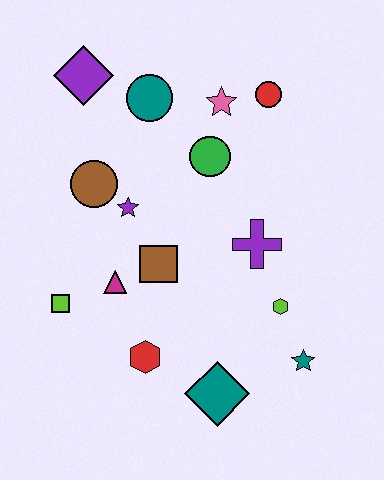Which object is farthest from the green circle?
The teal diamond is farthest from the green circle.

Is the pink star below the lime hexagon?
No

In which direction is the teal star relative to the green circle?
The teal star is below the green circle.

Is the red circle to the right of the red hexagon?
Yes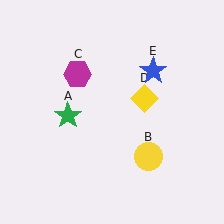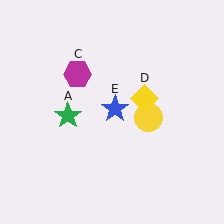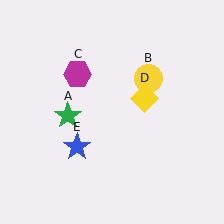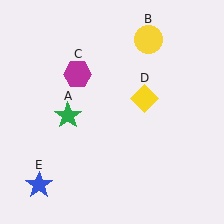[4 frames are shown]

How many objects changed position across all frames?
2 objects changed position: yellow circle (object B), blue star (object E).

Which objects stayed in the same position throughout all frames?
Green star (object A) and magenta hexagon (object C) and yellow diamond (object D) remained stationary.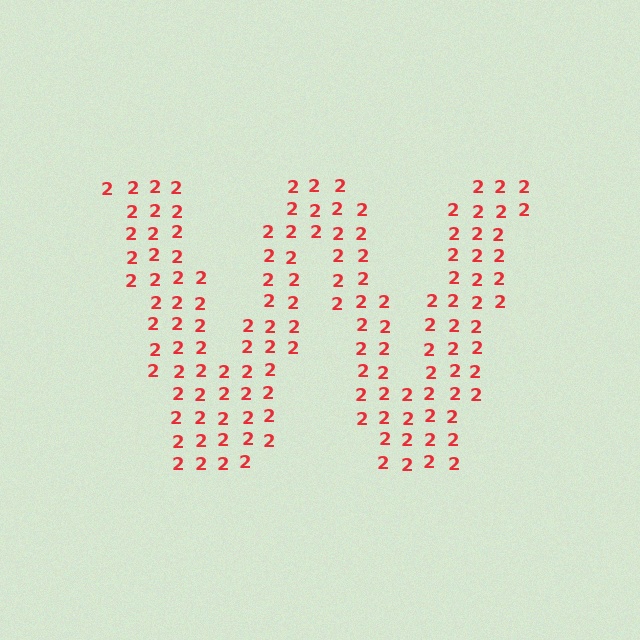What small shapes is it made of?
It is made of small digit 2's.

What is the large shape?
The large shape is the letter W.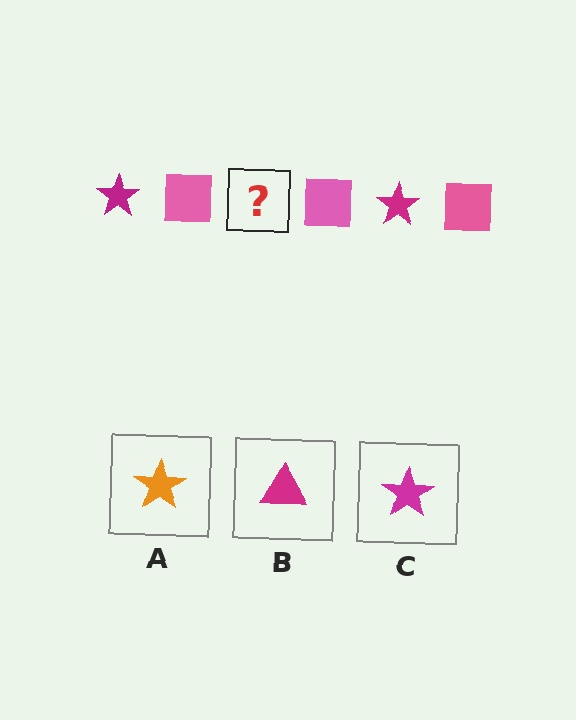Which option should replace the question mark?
Option C.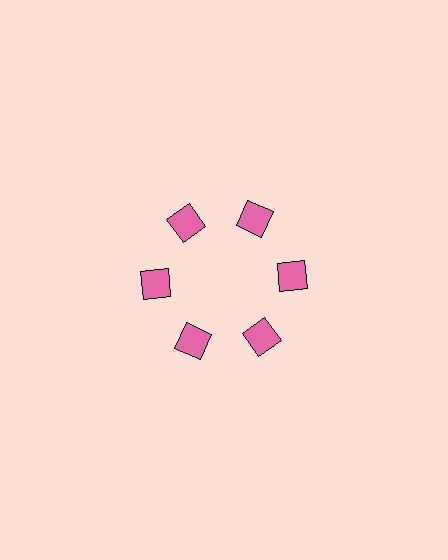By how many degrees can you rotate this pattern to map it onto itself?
The pattern maps onto itself every 60 degrees of rotation.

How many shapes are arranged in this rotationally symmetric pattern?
There are 6 shapes, arranged in 6 groups of 1.